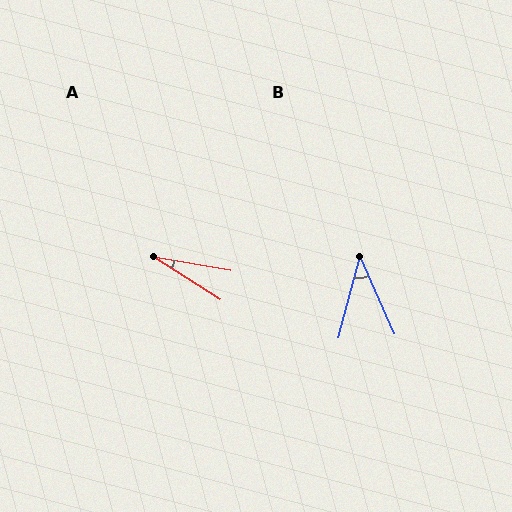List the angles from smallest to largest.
A (23°), B (38°).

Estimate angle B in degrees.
Approximately 38 degrees.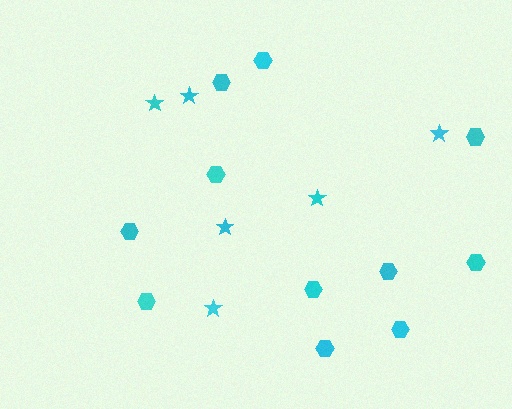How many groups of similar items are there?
There are 2 groups: one group of hexagons (11) and one group of stars (6).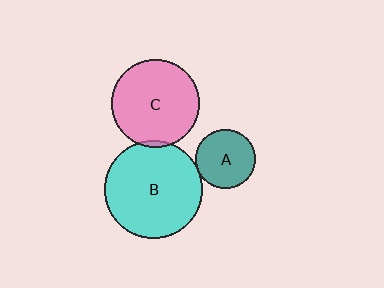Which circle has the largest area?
Circle B (cyan).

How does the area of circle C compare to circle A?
Approximately 2.2 times.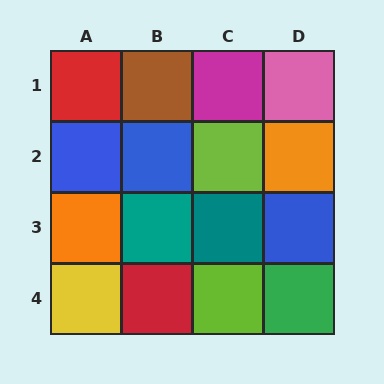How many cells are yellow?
1 cell is yellow.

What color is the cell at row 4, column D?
Green.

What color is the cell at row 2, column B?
Blue.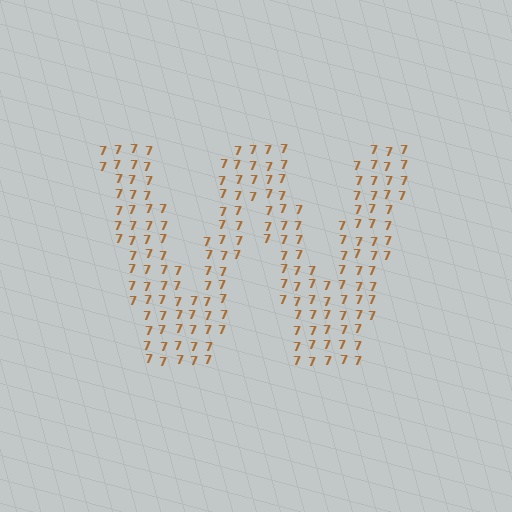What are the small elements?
The small elements are digit 7's.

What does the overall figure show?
The overall figure shows the letter W.